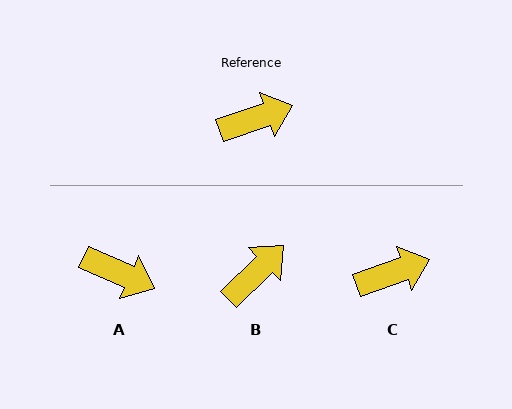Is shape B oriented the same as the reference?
No, it is off by about 25 degrees.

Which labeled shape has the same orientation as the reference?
C.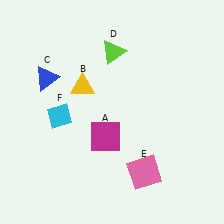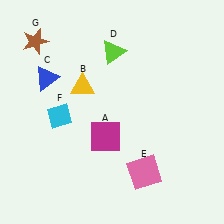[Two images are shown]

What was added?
A brown star (G) was added in Image 2.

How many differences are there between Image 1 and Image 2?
There is 1 difference between the two images.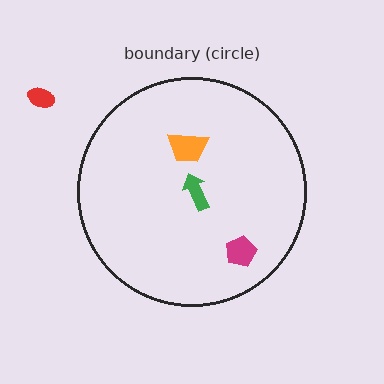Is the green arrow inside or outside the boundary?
Inside.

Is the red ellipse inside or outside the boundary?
Outside.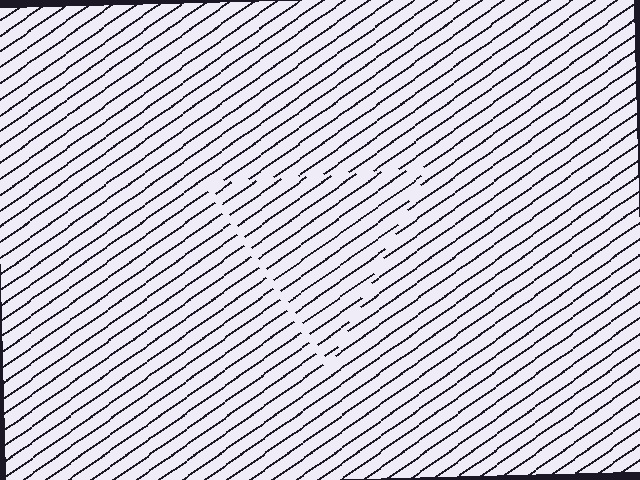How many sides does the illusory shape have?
3 sides — the line-ends trace a triangle.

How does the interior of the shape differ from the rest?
The interior of the shape contains the same grating, shifted by half a period — the contour is defined by the phase discontinuity where line-ends from the inner and outer gratings abut.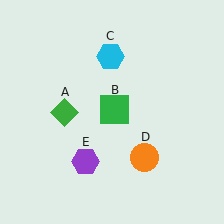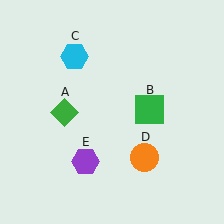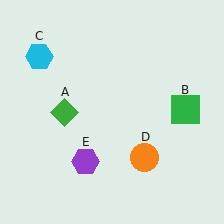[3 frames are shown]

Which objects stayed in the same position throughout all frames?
Green diamond (object A) and orange circle (object D) and purple hexagon (object E) remained stationary.